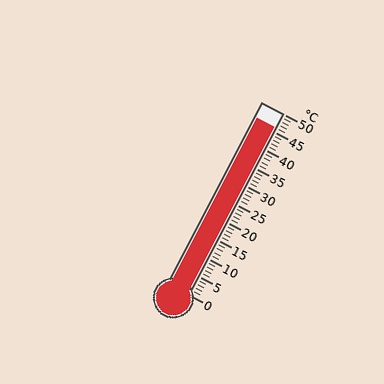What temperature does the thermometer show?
The thermometer shows approximately 46°C.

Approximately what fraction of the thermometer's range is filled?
The thermometer is filled to approximately 90% of its range.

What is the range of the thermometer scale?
The thermometer scale ranges from 0°C to 50°C.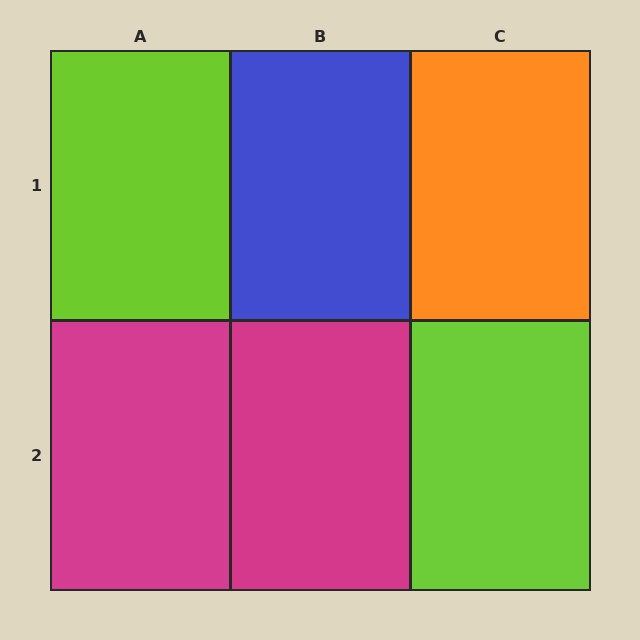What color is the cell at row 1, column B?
Blue.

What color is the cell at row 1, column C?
Orange.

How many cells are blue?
1 cell is blue.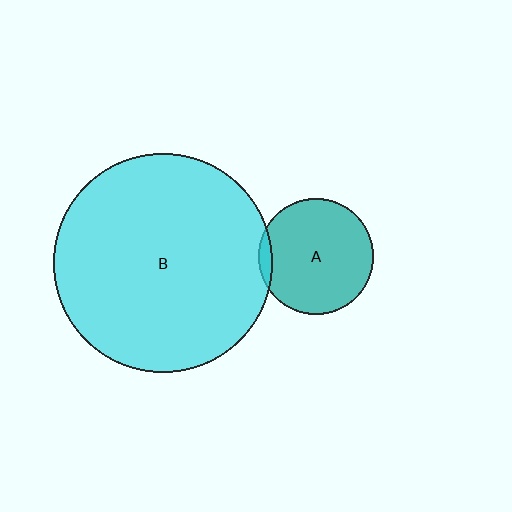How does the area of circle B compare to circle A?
Approximately 3.6 times.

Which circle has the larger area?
Circle B (cyan).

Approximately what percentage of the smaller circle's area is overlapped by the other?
Approximately 5%.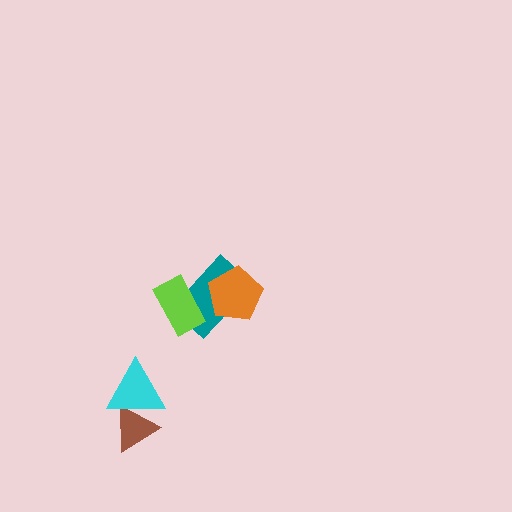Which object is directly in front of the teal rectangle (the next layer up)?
The lime rectangle is directly in front of the teal rectangle.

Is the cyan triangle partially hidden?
No, no other shape covers it.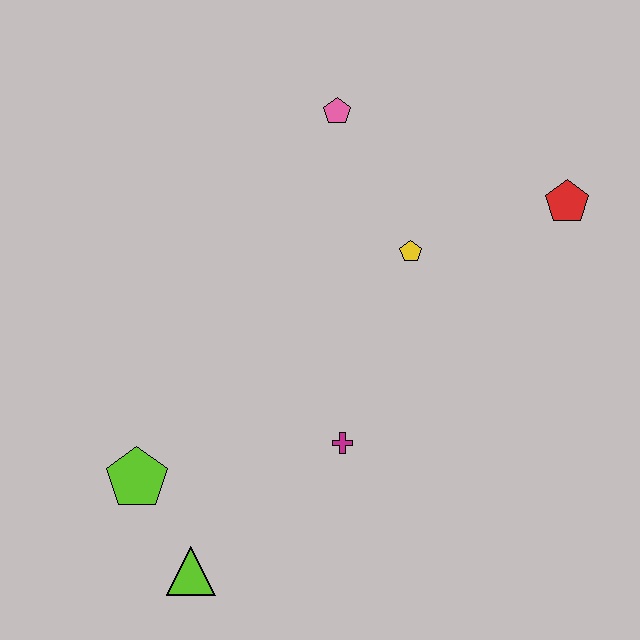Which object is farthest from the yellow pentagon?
The lime triangle is farthest from the yellow pentagon.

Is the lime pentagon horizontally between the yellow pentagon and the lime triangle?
No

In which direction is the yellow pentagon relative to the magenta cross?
The yellow pentagon is above the magenta cross.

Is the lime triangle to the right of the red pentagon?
No